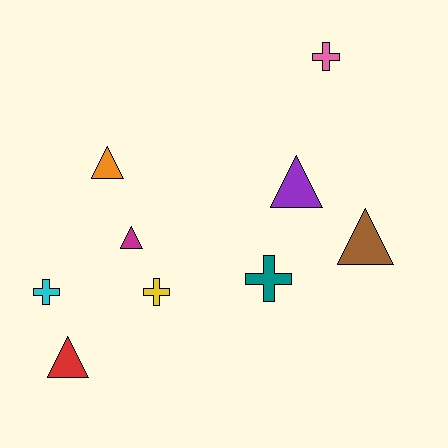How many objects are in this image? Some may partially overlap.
There are 9 objects.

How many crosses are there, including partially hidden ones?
There are 4 crosses.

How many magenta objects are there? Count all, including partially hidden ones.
There is 1 magenta object.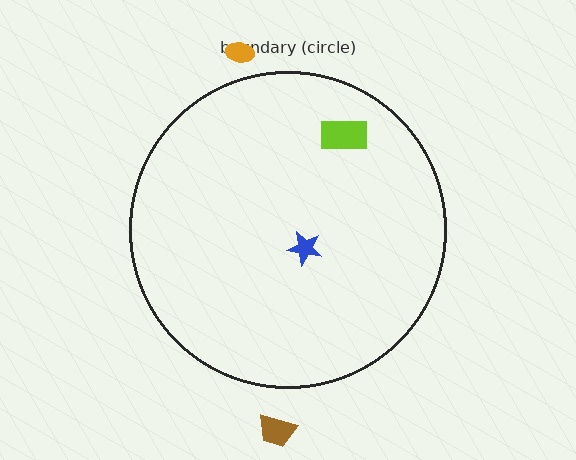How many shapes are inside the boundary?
2 inside, 2 outside.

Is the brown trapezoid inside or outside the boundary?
Outside.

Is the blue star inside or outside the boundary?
Inside.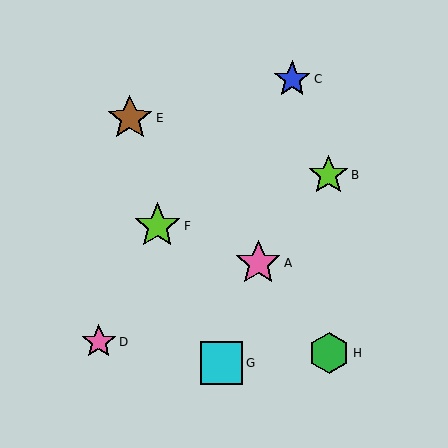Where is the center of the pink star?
The center of the pink star is at (258, 263).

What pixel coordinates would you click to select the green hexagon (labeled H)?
Click at (329, 353) to select the green hexagon H.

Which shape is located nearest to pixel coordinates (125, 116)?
The brown star (labeled E) at (130, 118) is nearest to that location.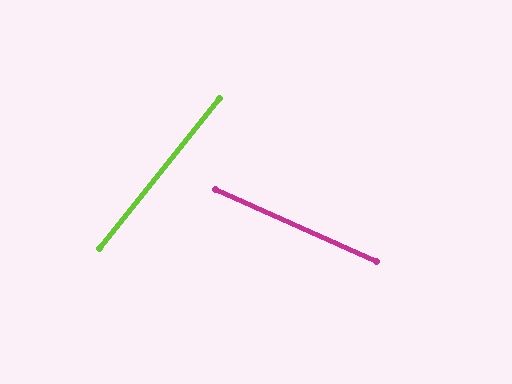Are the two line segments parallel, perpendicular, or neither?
Neither parallel nor perpendicular — they differ by about 76°.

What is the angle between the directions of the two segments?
Approximately 76 degrees.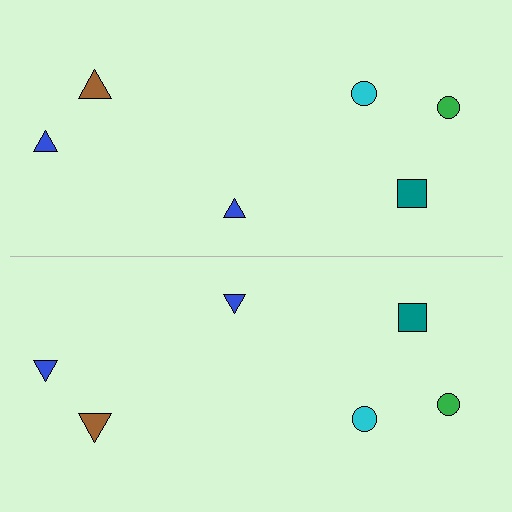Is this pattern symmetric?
Yes, this pattern has bilateral (reflection) symmetry.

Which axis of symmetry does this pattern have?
The pattern has a horizontal axis of symmetry running through the center of the image.